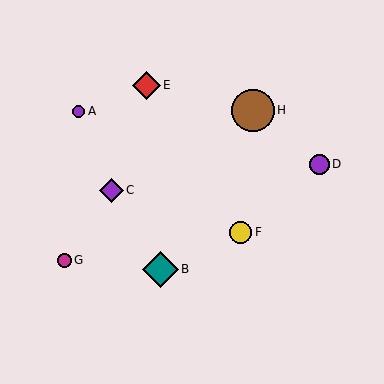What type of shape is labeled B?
Shape B is a teal diamond.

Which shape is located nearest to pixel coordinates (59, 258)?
The magenta circle (labeled G) at (64, 260) is nearest to that location.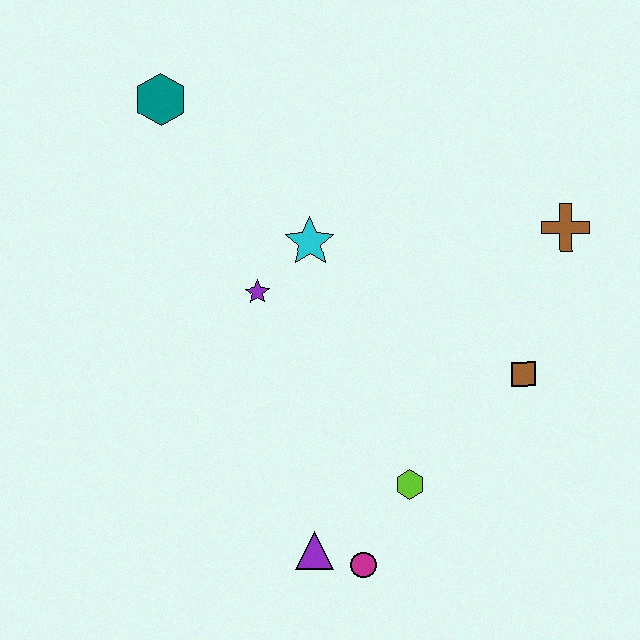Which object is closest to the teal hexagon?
The cyan star is closest to the teal hexagon.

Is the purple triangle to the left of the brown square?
Yes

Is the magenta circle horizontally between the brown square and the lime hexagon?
No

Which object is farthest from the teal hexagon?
The magenta circle is farthest from the teal hexagon.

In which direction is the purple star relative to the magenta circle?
The purple star is above the magenta circle.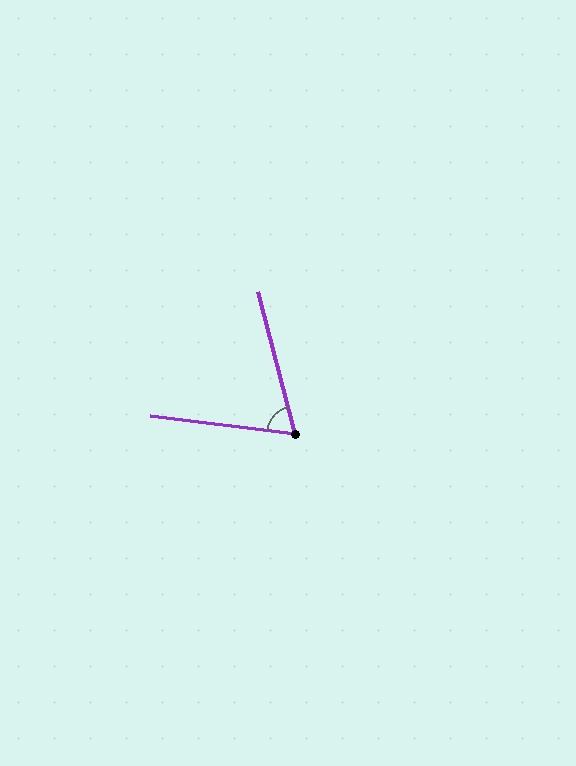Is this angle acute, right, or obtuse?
It is acute.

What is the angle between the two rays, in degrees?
Approximately 68 degrees.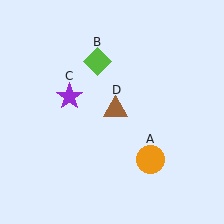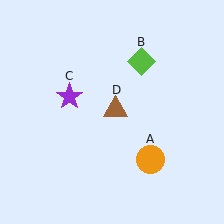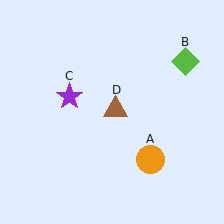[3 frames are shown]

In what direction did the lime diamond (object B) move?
The lime diamond (object B) moved right.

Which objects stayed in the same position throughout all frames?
Orange circle (object A) and purple star (object C) and brown triangle (object D) remained stationary.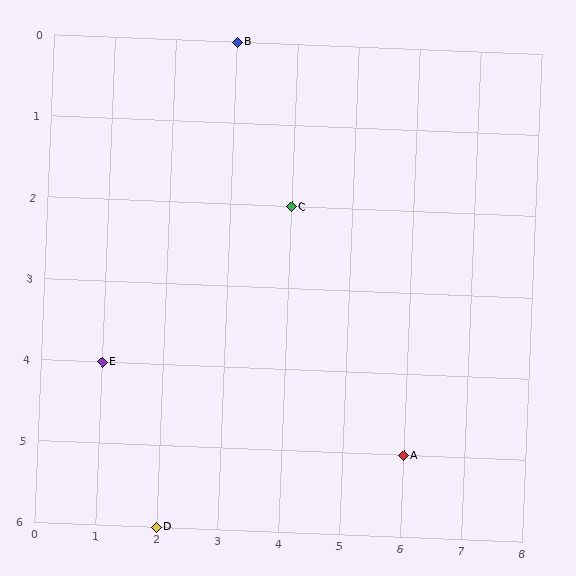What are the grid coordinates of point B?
Point B is at grid coordinates (3, 0).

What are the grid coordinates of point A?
Point A is at grid coordinates (6, 5).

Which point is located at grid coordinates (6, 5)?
Point A is at (6, 5).